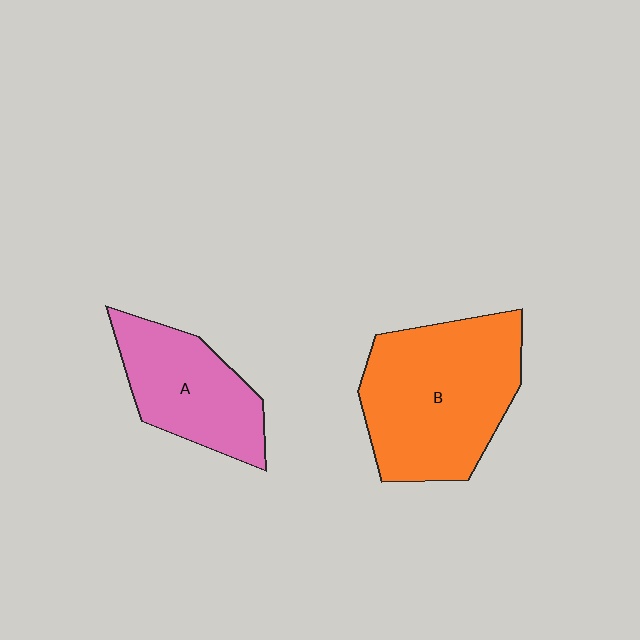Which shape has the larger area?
Shape B (orange).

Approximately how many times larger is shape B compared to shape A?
Approximately 1.6 times.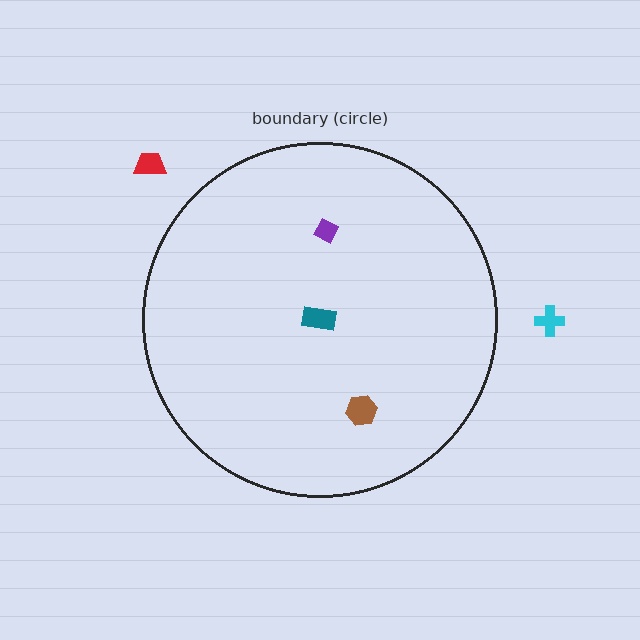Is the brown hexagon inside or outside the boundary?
Inside.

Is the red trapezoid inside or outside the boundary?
Outside.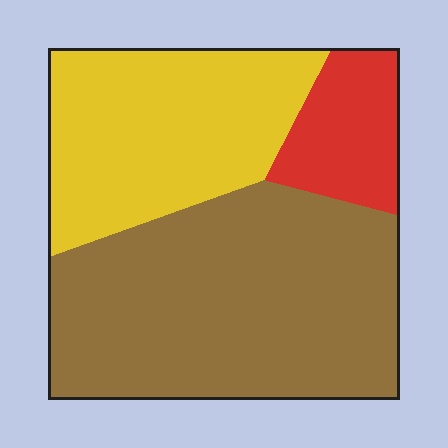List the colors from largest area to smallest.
From largest to smallest: brown, yellow, red.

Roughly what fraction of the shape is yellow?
Yellow covers around 35% of the shape.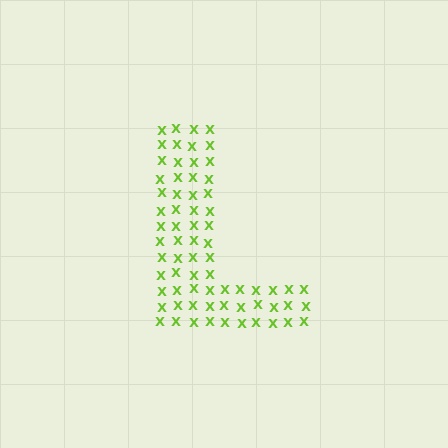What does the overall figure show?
The overall figure shows the letter L.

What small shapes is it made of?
It is made of small letter X's.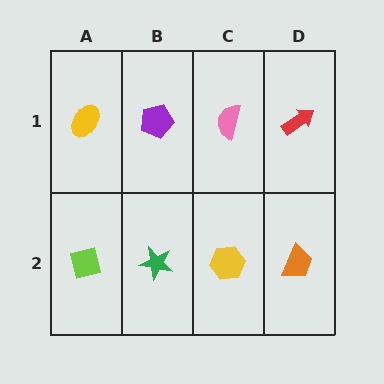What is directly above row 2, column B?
A purple pentagon.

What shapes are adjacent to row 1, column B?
A green star (row 2, column B), a yellow ellipse (row 1, column A), a pink semicircle (row 1, column C).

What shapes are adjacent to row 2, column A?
A yellow ellipse (row 1, column A), a green star (row 2, column B).